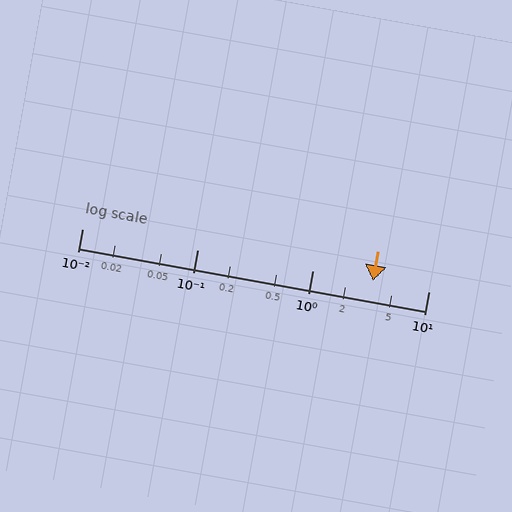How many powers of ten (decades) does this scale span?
The scale spans 3 decades, from 0.01 to 10.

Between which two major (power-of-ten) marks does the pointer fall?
The pointer is between 1 and 10.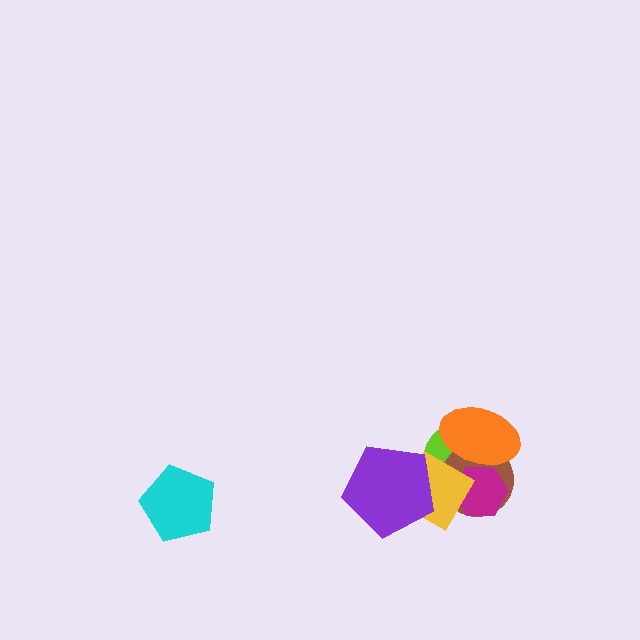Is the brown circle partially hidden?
Yes, it is partially covered by another shape.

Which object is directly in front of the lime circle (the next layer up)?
The brown circle is directly in front of the lime circle.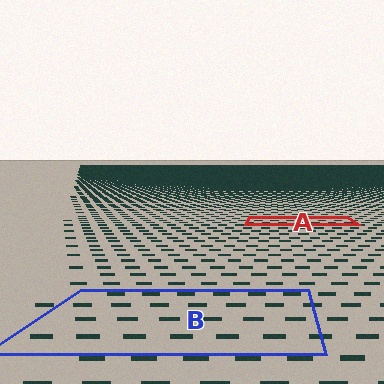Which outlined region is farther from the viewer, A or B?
Region A is farther from the viewer — the texture elements inside it appear smaller and more densely packed.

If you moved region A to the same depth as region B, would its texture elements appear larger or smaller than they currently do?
They would appear larger. At a closer depth, the same texture elements are projected at a bigger on-screen size.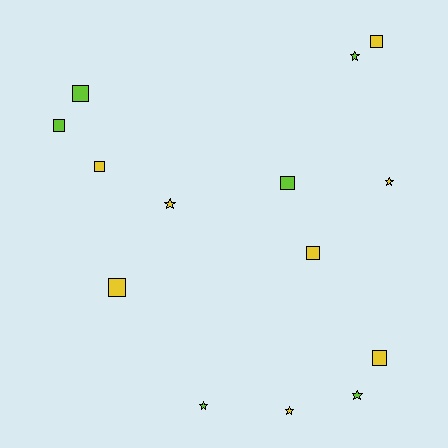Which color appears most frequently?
Yellow, with 8 objects.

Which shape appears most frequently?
Square, with 8 objects.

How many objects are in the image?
There are 14 objects.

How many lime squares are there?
There are 3 lime squares.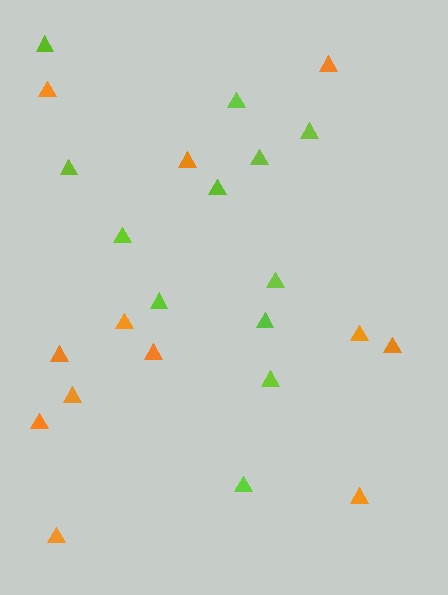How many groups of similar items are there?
There are 2 groups: one group of orange triangles (12) and one group of lime triangles (12).